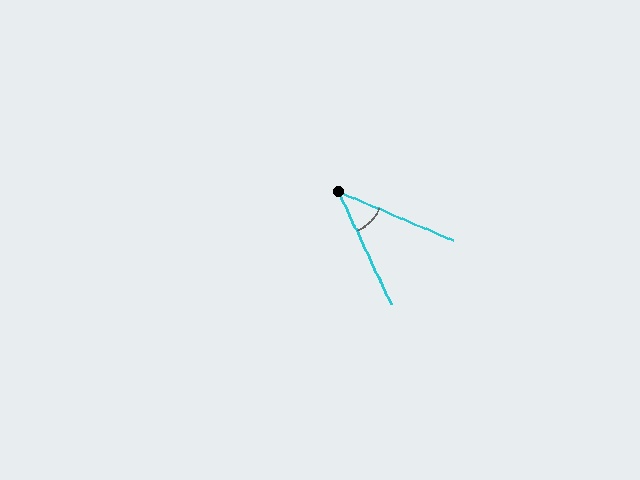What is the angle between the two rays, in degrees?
Approximately 42 degrees.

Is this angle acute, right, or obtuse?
It is acute.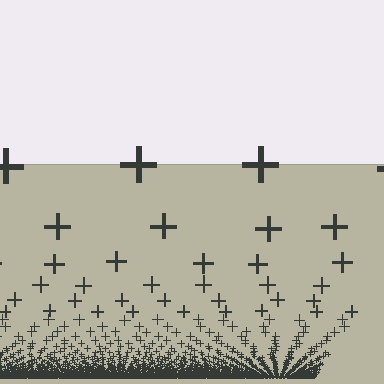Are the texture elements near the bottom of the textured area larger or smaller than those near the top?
Smaller. The gradient is inverted — elements near the bottom are smaller and denser.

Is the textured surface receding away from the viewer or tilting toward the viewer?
The surface appears to tilt toward the viewer. Texture elements get larger and sparser toward the top.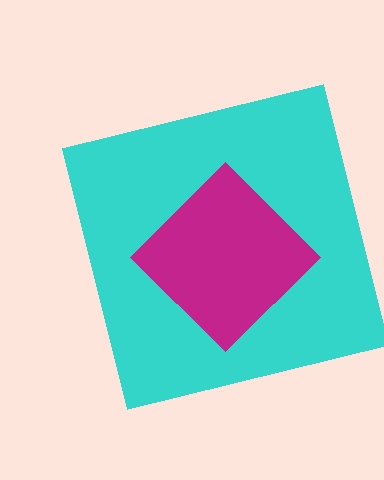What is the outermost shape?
The cyan square.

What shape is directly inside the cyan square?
The magenta diamond.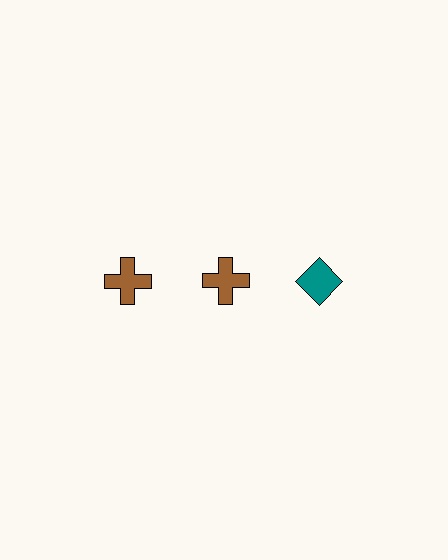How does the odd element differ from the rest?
It differs in both color (teal instead of brown) and shape (diamond instead of cross).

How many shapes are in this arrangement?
There are 3 shapes arranged in a grid pattern.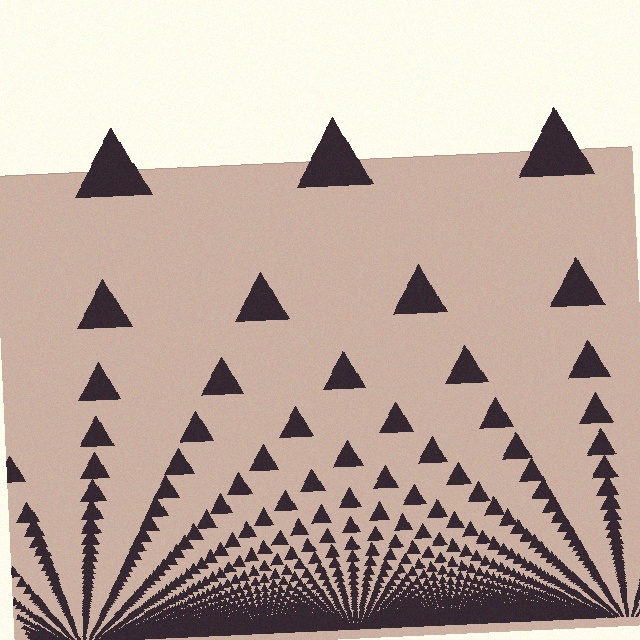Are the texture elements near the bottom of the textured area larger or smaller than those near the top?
Smaller. The gradient is inverted — elements near the bottom are smaller and denser.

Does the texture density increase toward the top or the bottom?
Density increases toward the bottom.